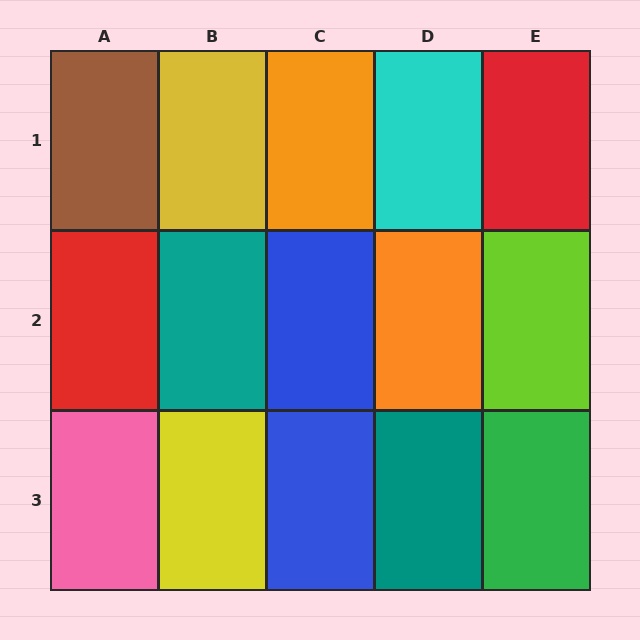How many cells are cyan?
1 cell is cyan.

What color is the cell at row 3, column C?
Blue.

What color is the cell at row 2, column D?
Orange.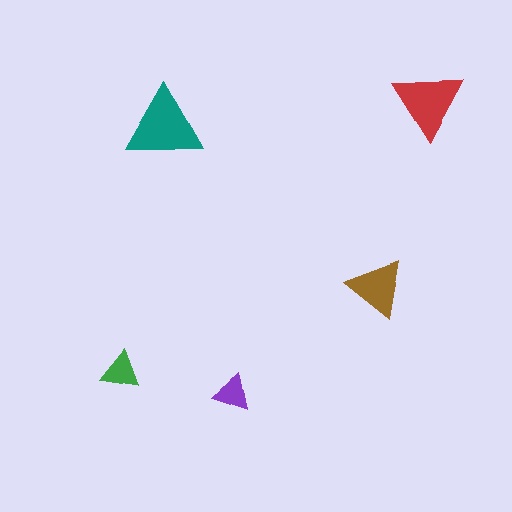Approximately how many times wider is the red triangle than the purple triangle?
About 2 times wider.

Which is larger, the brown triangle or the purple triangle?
The brown one.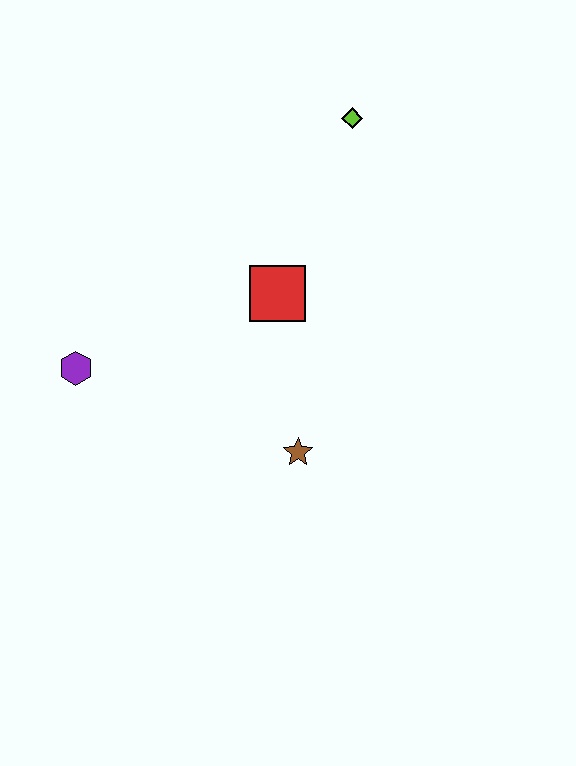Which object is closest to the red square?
The brown star is closest to the red square.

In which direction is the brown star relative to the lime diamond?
The brown star is below the lime diamond.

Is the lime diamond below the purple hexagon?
No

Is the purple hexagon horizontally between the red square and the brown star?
No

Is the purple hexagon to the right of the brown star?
No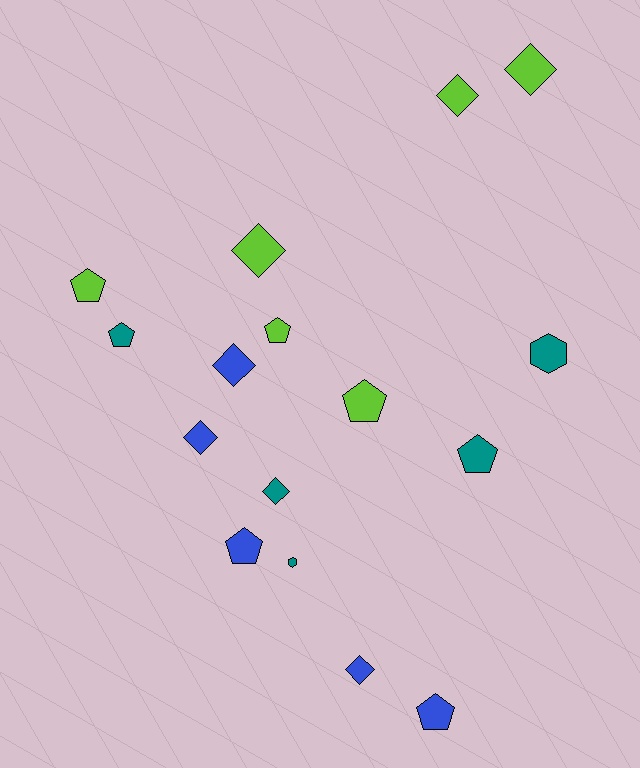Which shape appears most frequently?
Diamond, with 7 objects.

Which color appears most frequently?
Lime, with 6 objects.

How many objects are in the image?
There are 16 objects.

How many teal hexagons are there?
There are 2 teal hexagons.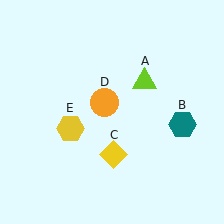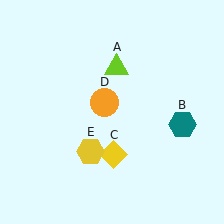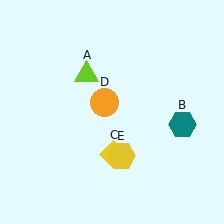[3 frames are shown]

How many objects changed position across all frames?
2 objects changed position: lime triangle (object A), yellow hexagon (object E).